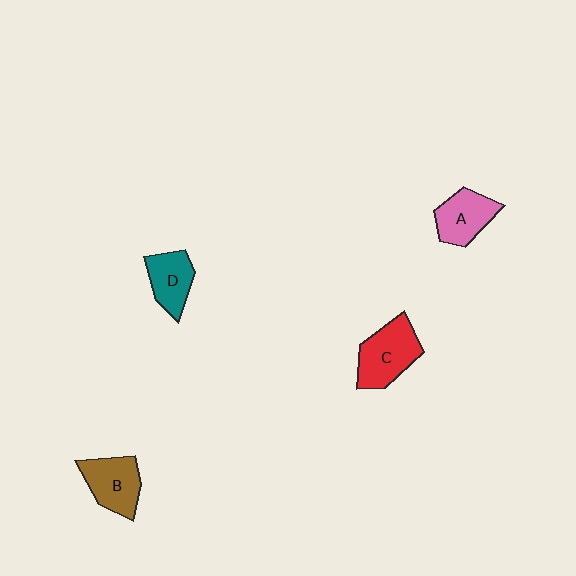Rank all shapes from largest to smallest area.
From largest to smallest: C (red), B (brown), A (pink), D (teal).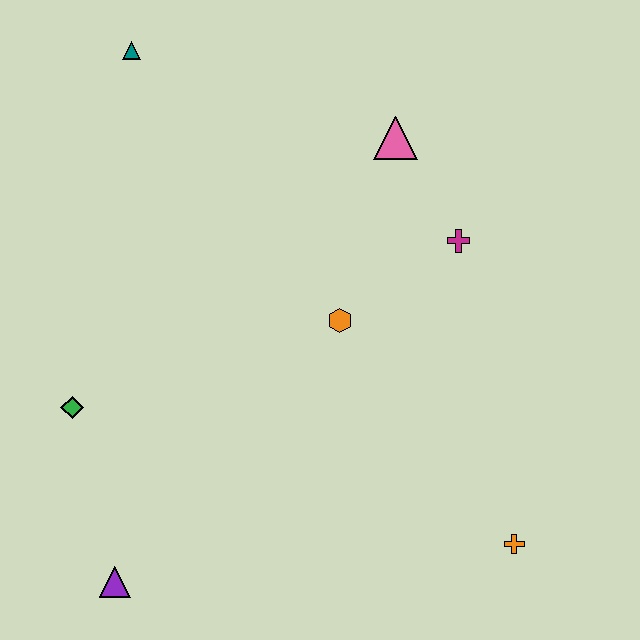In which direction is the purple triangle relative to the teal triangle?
The purple triangle is below the teal triangle.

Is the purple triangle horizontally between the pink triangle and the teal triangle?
No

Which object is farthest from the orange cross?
The teal triangle is farthest from the orange cross.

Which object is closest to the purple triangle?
The green diamond is closest to the purple triangle.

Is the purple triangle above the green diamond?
No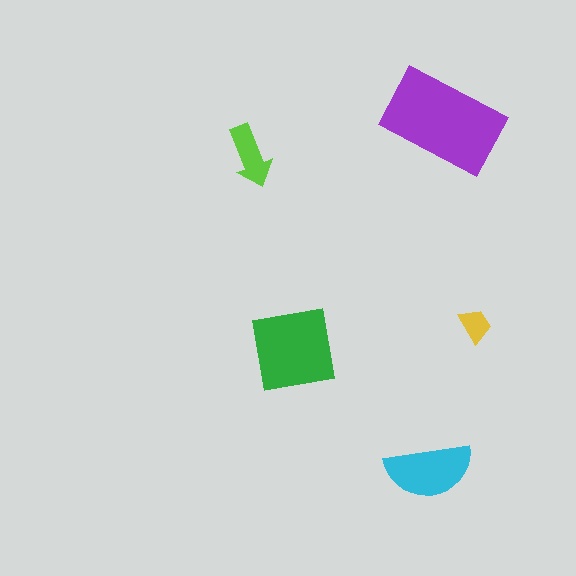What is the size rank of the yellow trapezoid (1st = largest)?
5th.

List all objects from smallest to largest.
The yellow trapezoid, the lime arrow, the cyan semicircle, the green square, the purple rectangle.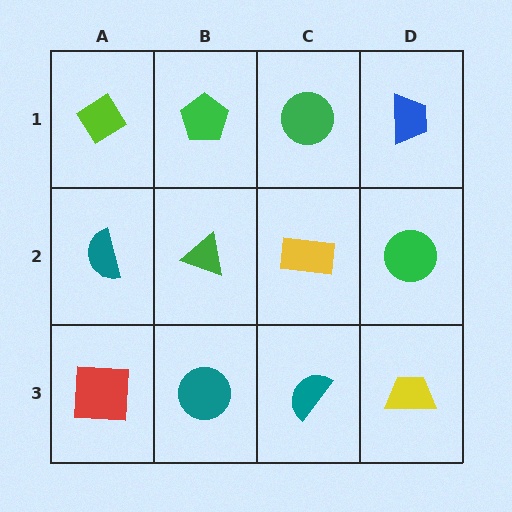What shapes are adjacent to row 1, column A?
A teal semicircle (row 2, column A), a green pentagon (row 1, column B).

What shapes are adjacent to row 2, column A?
A lime diamond (row 1, column A), a red square (row 3, column A), a green triangle (row 2, column B).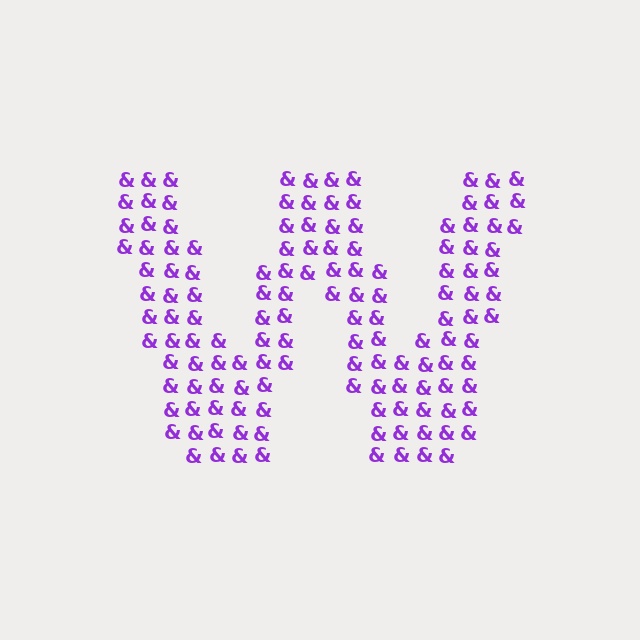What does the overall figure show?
The overall figure shows the letter W.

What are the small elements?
The small elements are ampersands.